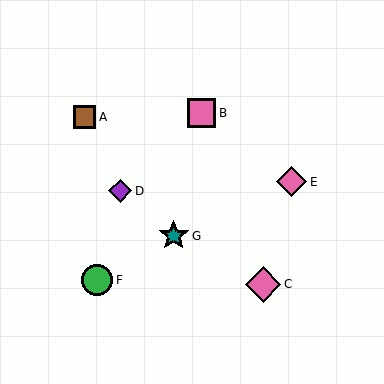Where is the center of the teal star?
The center of the teal star is at (174, 236).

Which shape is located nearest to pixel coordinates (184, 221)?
The teal star (labeled G) at (174, 236) is nearest to that location.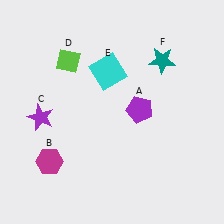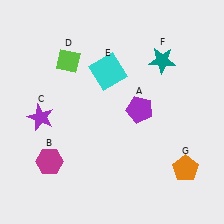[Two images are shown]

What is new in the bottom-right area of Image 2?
An orange pentagon (G) was added in the bottom-right area of Image 2.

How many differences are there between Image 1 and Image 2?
There is 1 difference between the two images.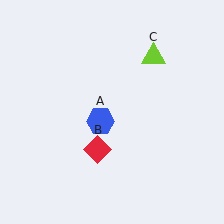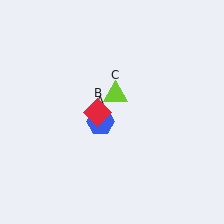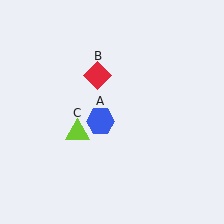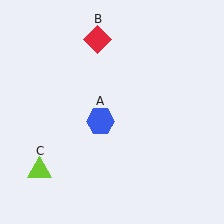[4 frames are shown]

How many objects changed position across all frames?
2 objects changed position: red diamond (object B), lime triangle (object C).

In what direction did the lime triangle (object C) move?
The lime triangle (object C) moved down and to the left.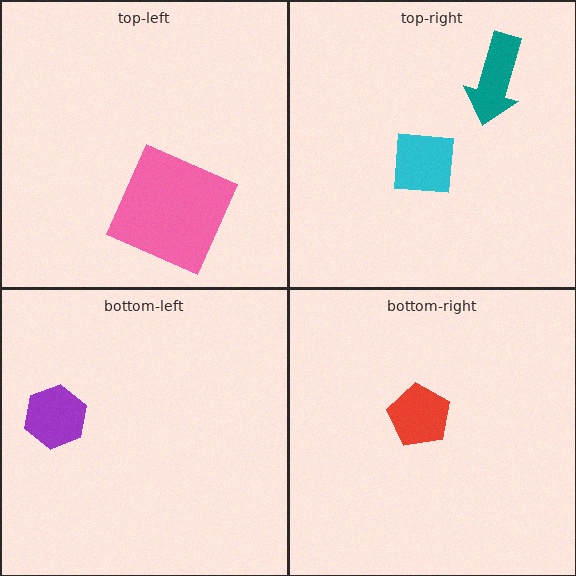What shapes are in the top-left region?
The pink square.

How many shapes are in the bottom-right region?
1.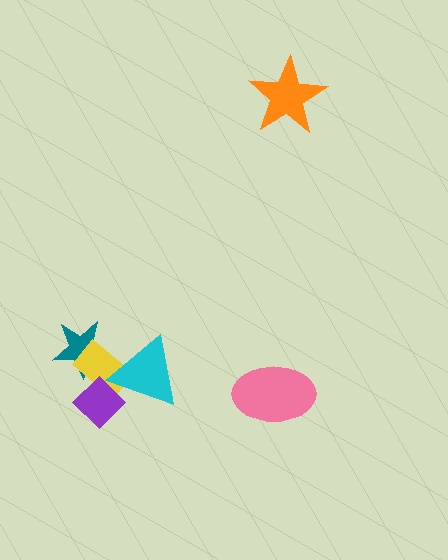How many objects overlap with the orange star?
0 objects overlap with the orange star.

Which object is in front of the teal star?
The yellow rectangle is in front of the teal star.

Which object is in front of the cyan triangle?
The purple diamond is in front of the cyan triangle.